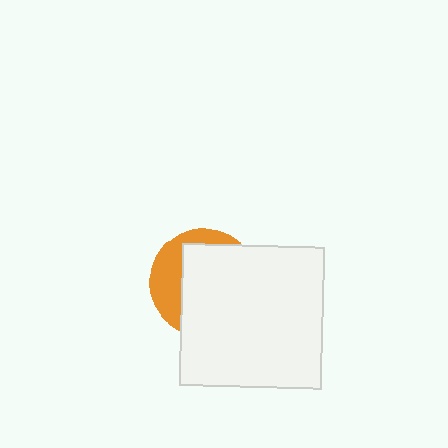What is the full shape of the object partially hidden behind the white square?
The partially hidden object is an orange circle.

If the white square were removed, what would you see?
You would see the complete orange circle.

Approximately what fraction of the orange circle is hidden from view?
Roughly 68% of the orange circle is hidden behind the white square.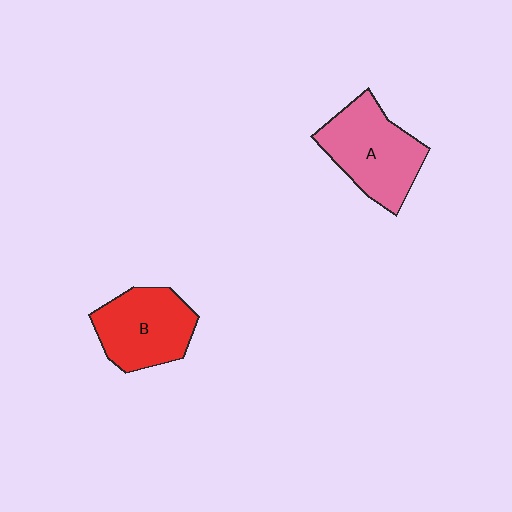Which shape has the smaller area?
Shape B (red).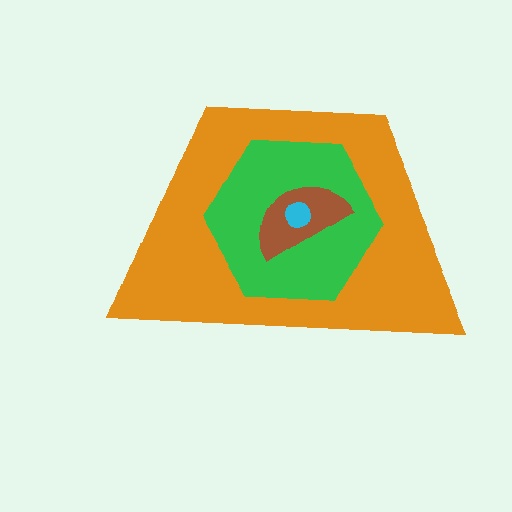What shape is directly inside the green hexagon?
The brown semicircle.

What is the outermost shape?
The orange trapezoid.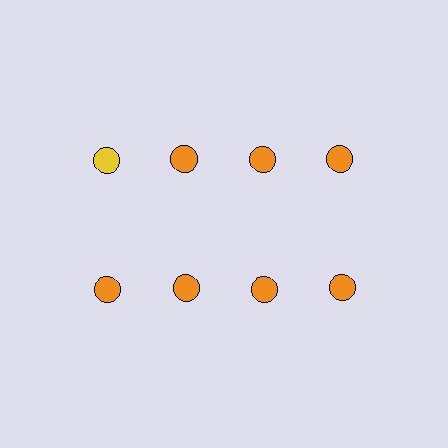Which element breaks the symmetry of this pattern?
The yellow circle in the top row, leftmost column breaks the symmetry. All other shapes are orange circles.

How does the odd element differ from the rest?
It has a different color: yellow instead of orange.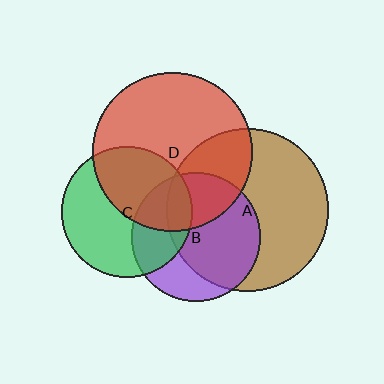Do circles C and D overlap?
Yes.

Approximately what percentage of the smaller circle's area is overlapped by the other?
Approximately 45%.